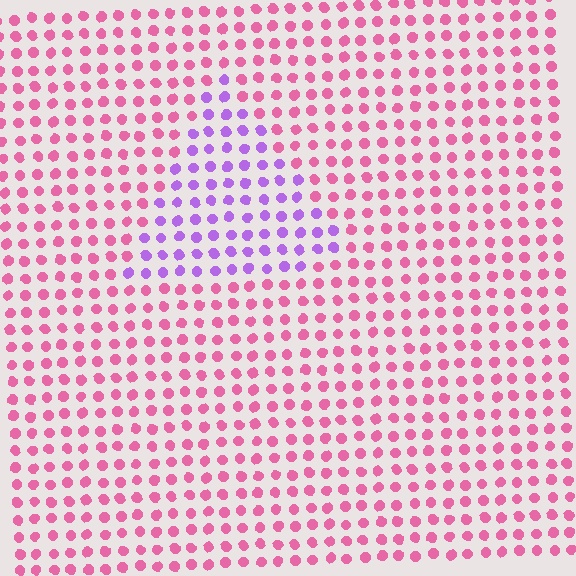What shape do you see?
I see a triangle.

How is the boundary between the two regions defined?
The boundary is defined purely by a slight shift in hue (about 54 degrees). Spacing, size, and orientation are identical on both sides.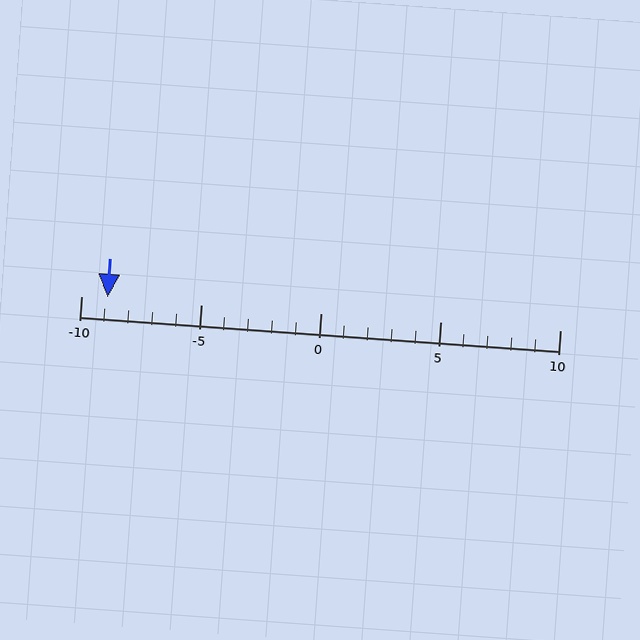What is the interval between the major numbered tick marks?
The major tick marks are spaced 5 units apart.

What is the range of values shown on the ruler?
The ruler shows values from -10 to 10.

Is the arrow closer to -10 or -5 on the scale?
The arrow is closer to -10.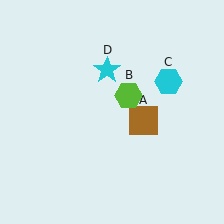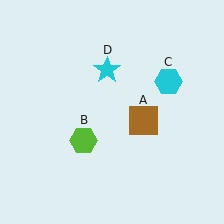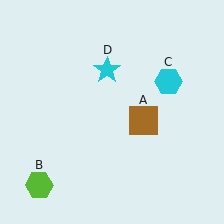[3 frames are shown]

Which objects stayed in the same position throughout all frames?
Brown square (object A) and cyan hexagon (object C) and cyan star (object D) remained stationary.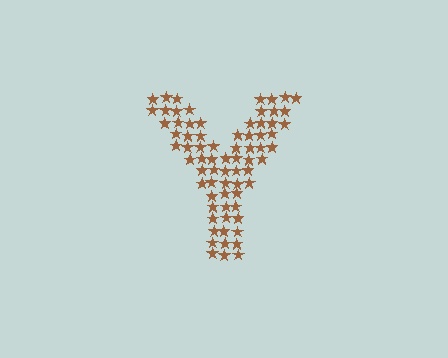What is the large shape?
The large shape is the letter Y.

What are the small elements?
The small elements are stars.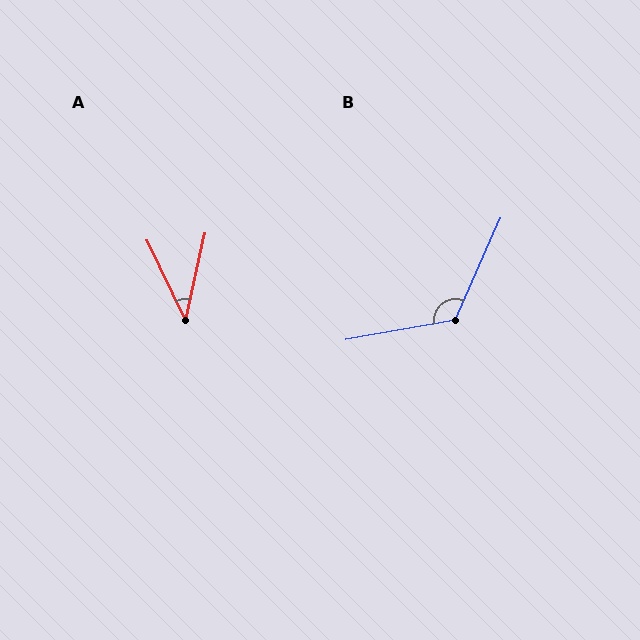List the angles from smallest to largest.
A (38°), B (124°).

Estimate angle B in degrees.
Approximately 124 degrees.